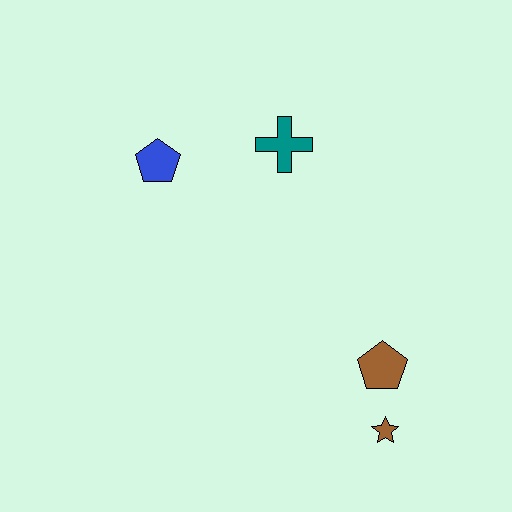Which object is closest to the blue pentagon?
The teal cross is closest to the blue pentagon.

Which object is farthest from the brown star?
The blue pentagon is farthest from the brown star.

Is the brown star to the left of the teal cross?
No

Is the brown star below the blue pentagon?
Yes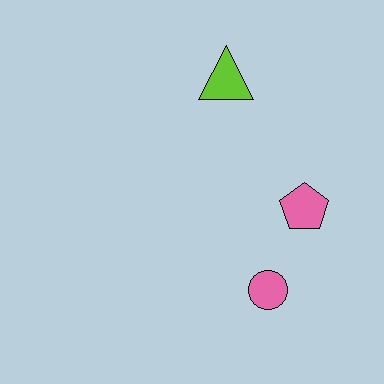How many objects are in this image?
There are 3 objects.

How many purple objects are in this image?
There are no purple objects.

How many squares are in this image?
There are no squares.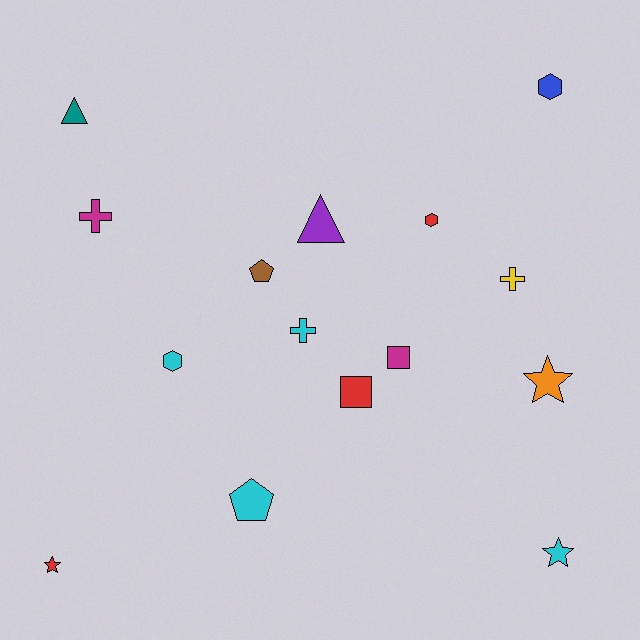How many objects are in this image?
There are 15 objects.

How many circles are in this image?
There are no circles.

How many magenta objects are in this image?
There are 2 magenta objects.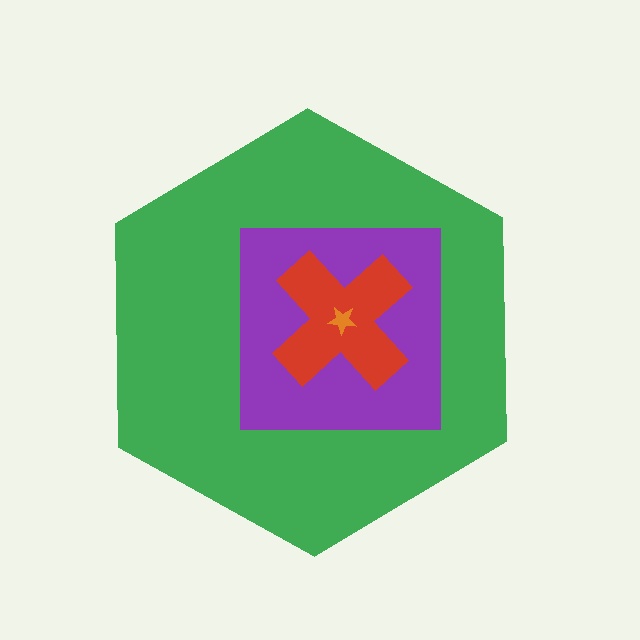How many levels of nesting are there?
4.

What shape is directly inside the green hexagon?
The purple square.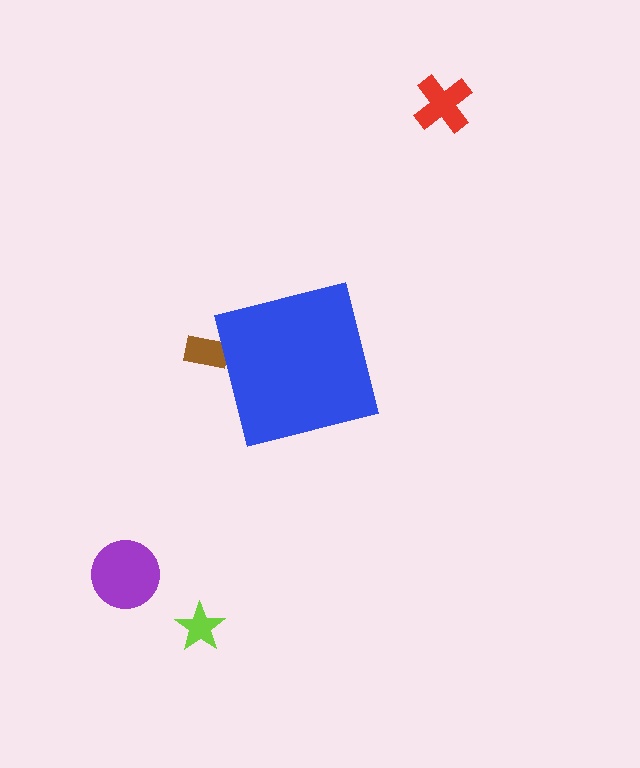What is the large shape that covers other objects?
A blue square.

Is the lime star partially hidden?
No, the lime star is fully visible.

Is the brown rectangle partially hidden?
Yes, the brown rectangle is partially hidden behind the blue square.